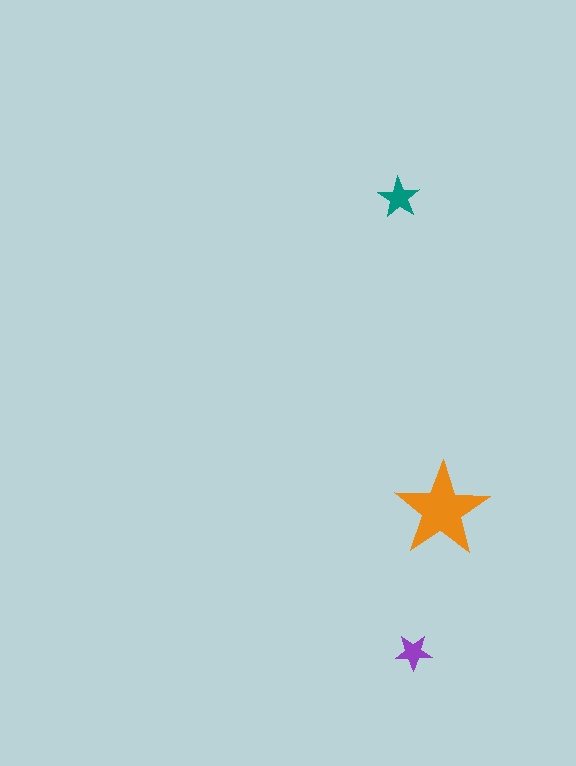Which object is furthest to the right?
The orange star is rightmost.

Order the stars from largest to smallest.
the orange one, the teal one, the purple one.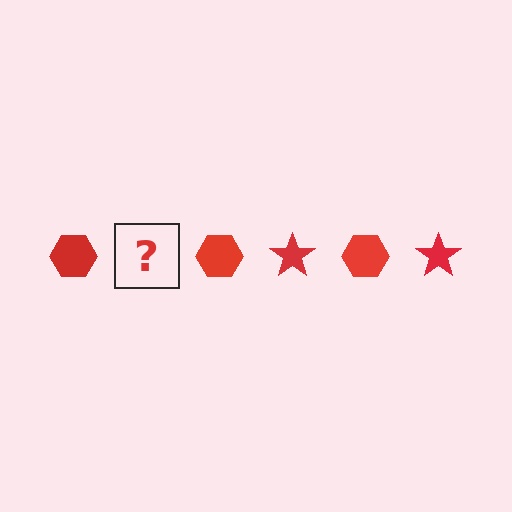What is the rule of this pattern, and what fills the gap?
The rule is that the pattern cycles through hexagon, star shapes in red. The gap should be filled with a red star.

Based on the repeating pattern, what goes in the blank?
The blank should be a red star.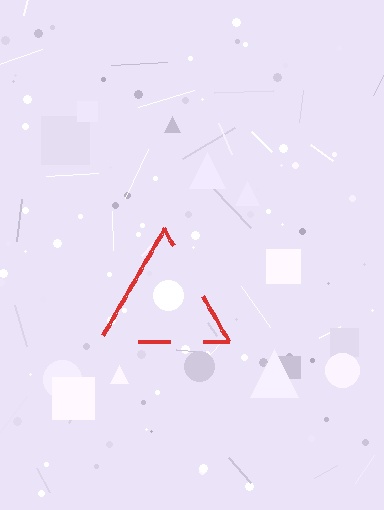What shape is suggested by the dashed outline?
The dashed outline suggests a triangle.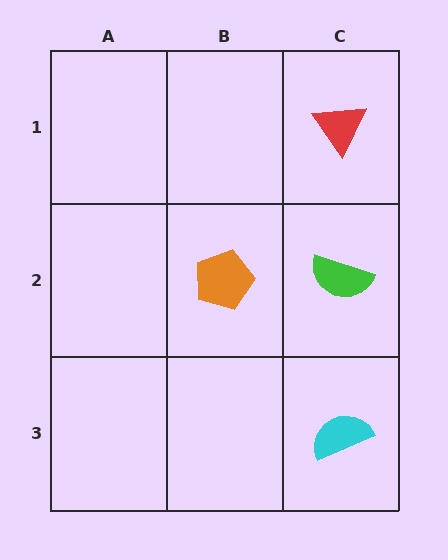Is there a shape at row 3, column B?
No, that cell is empty.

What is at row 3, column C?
A cyan semicircle.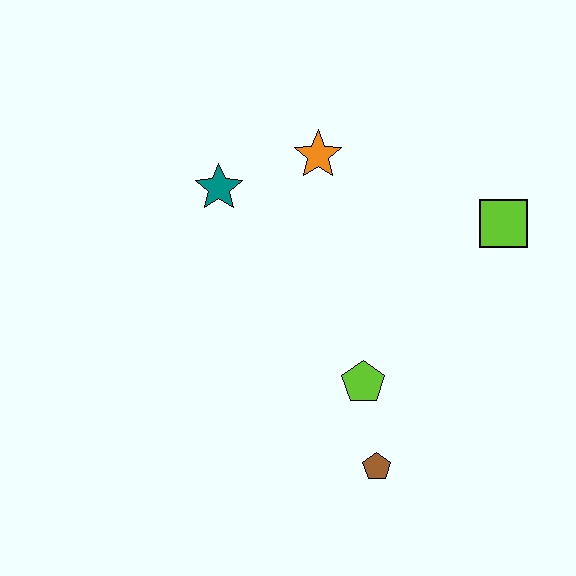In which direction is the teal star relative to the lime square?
The teal star is to the left of the lime square.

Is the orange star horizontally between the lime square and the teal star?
Yes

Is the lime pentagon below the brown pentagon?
No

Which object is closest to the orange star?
The teal star is closest to the orange star.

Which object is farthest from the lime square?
The teal star is farthest from the lime square.